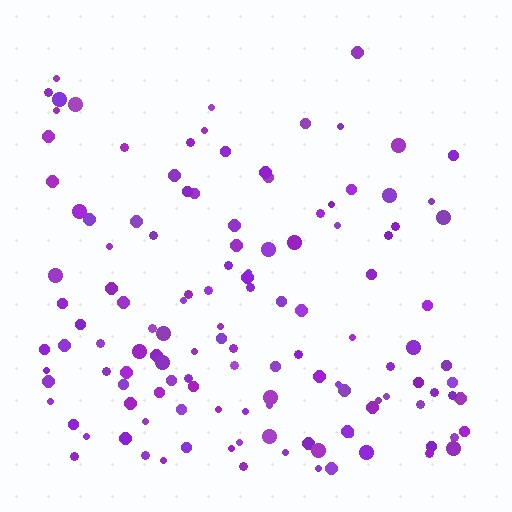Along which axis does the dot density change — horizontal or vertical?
Vertical.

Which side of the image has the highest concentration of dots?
The bottom.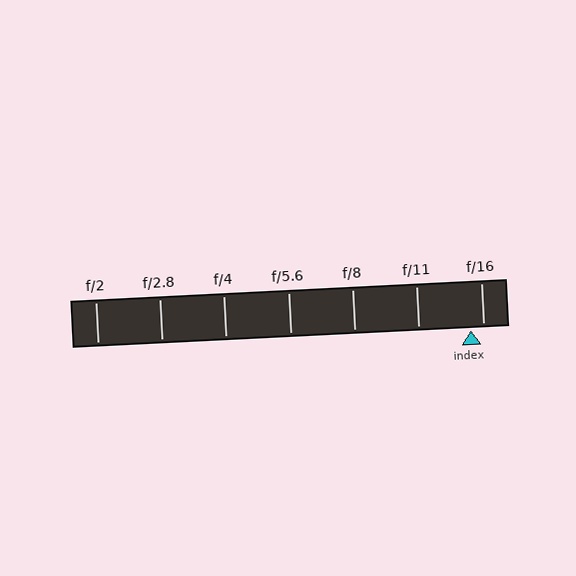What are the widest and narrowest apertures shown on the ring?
The widest aperture shown is f/2 and the narrowest is f/16.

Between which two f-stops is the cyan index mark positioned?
The index mark is between f/11 and f/16.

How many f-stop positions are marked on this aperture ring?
There are 7 f-stop positions marked.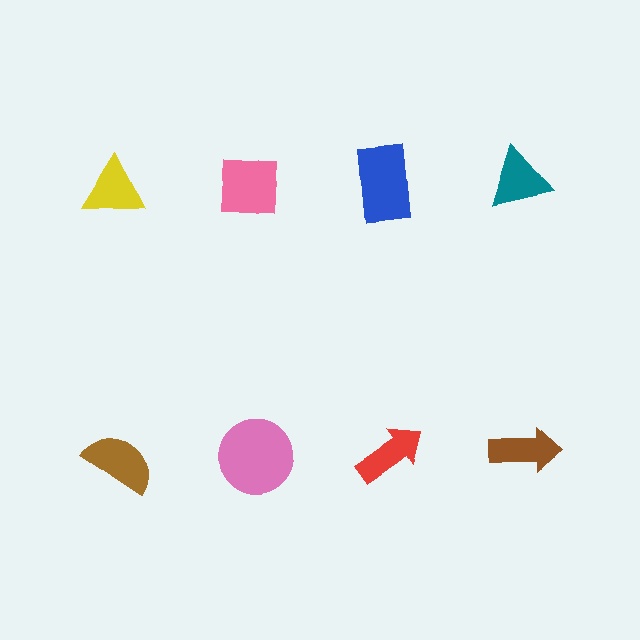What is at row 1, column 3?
A blue rectangle.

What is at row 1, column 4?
A teal triangle.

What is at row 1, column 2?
A pink square.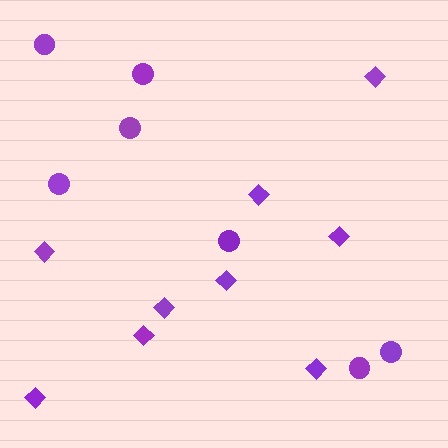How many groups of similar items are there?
There are 2 groups: one group of circles (7) and one group of diamonds (9).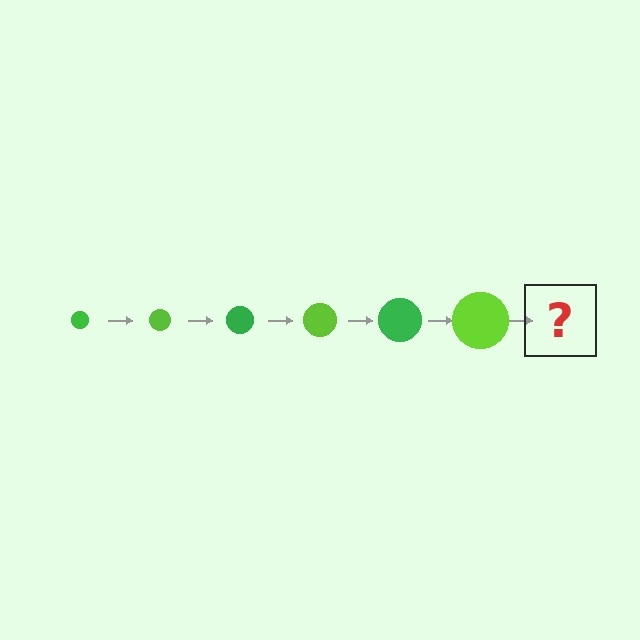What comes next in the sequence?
The next element should be a green circle, larger than the previous one.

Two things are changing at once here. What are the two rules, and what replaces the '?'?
The two rules are that the circle grows larger each step and the color cycles through green and lime. The '?' should be a green circle, larger than the previous one.